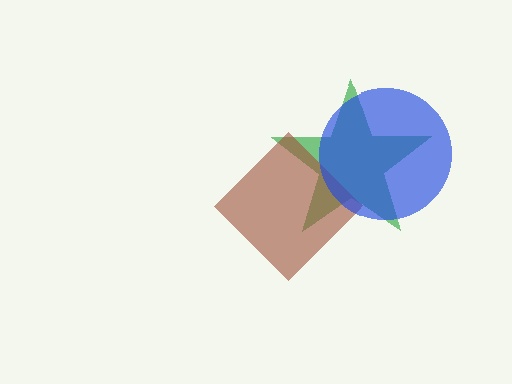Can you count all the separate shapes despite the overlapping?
Yes, there are 3 separate shapes.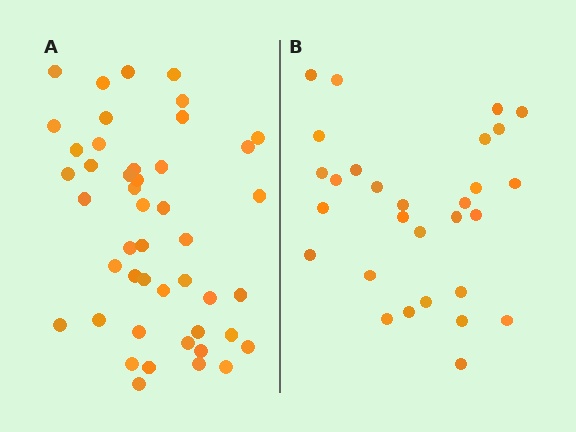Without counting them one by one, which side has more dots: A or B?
Region A (the left region) has more dots.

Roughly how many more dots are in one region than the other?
Region A has approximately 15 more dots than region B.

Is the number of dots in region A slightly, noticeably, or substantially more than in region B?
Region A has substantially more. The ratio is roughly 1.6 to 1.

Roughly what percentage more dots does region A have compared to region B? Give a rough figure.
About 60% more.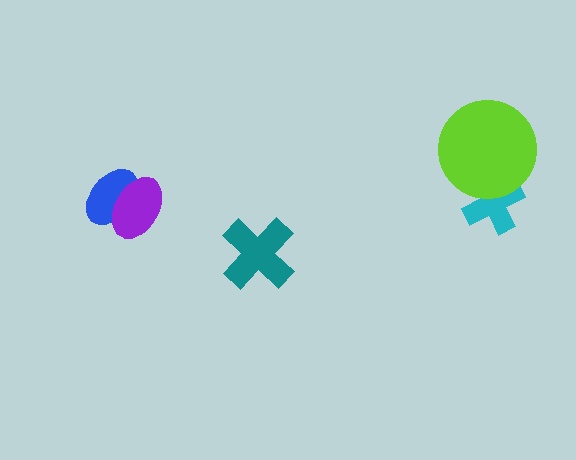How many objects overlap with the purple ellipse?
1 object overlaps with the purple ellipse.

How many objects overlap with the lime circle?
1 object overlaps with the lime circle.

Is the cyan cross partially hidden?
Yes, it is partially covered by another shape.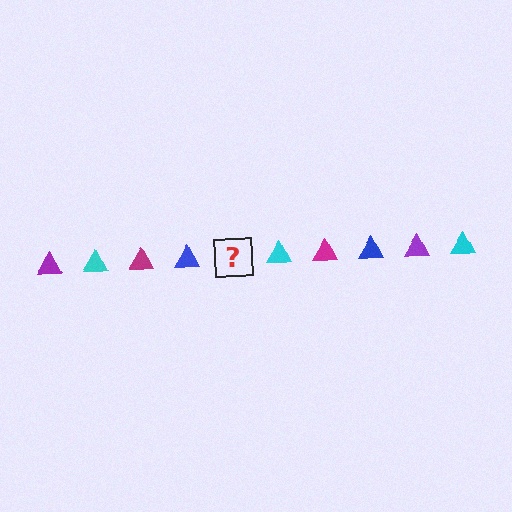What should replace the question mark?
The question mark should be replaced with a purple triangle.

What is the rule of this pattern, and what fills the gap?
The rule is that the pattern cycles through purple, cyan, magenta, blue triangles. The gap should be filled with a purple triangle.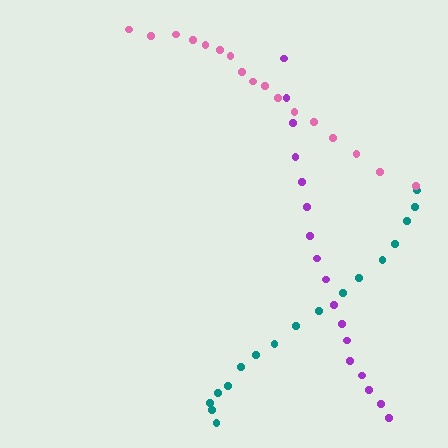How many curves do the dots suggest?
There are 3 distinct paths.